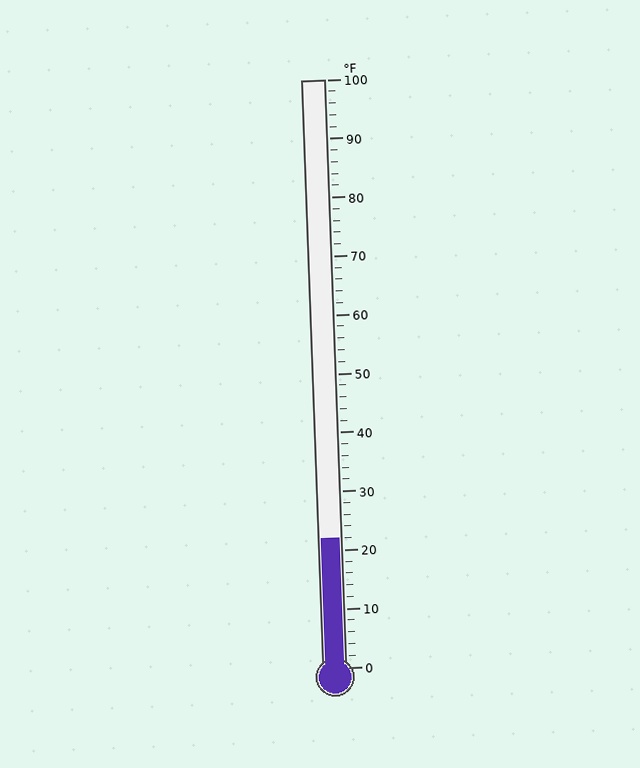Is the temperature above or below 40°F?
The temperature is below 40°F.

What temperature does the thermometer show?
The thermometer shows approximately 22°F.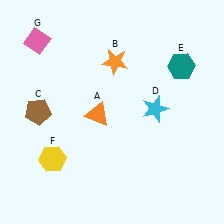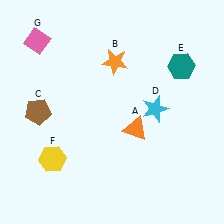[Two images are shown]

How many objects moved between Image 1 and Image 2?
1 object moved between the two images.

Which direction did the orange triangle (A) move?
The orange triangle (A) moved right.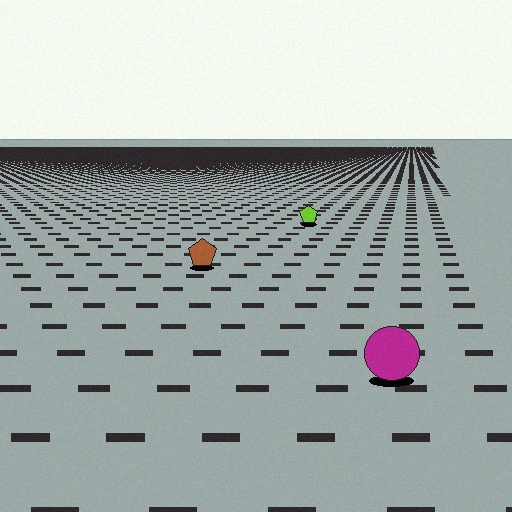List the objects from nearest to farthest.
From nearest to farthest: the magenta circle, the brown pentagon, the lime pentagon.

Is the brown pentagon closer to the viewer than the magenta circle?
No. The magenta circle is closer — you can tell from the texture gradient: the ground texture is coarser near it.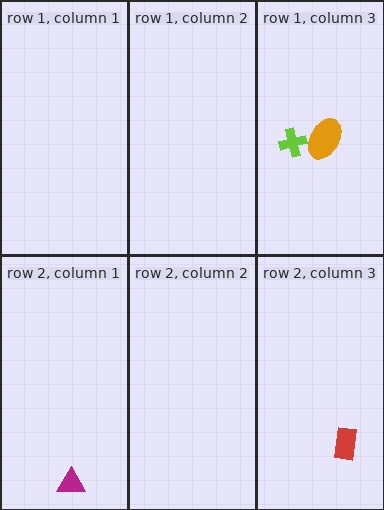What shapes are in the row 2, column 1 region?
The magenta triangle.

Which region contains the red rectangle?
The row 2, column 3 region.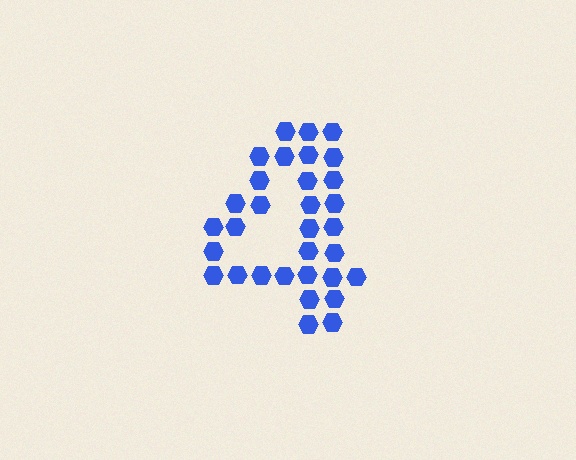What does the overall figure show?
The overall figure shows the digit 4.